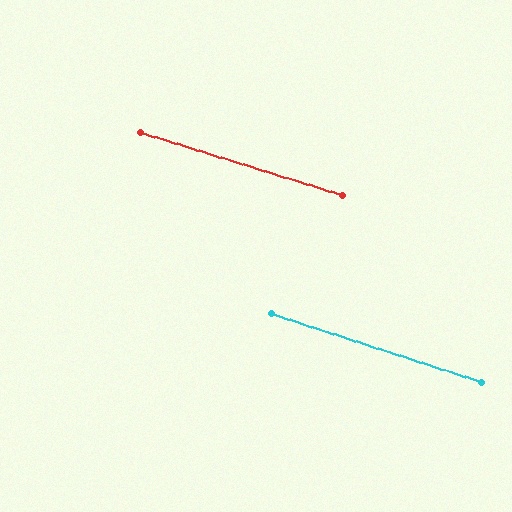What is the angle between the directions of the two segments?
Approximately 1 degree.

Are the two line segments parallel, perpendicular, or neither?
Parallel — their directions differ by only 0.7°.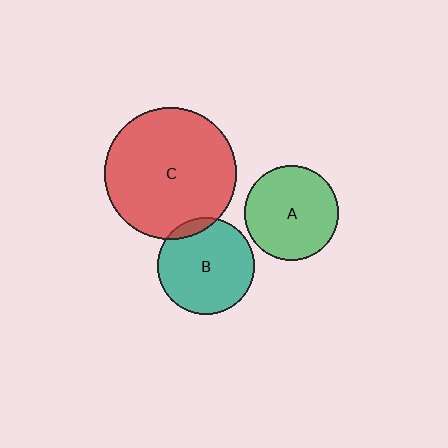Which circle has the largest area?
Circle C (red).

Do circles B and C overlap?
Yes.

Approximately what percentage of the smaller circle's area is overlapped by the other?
Approximately 10%.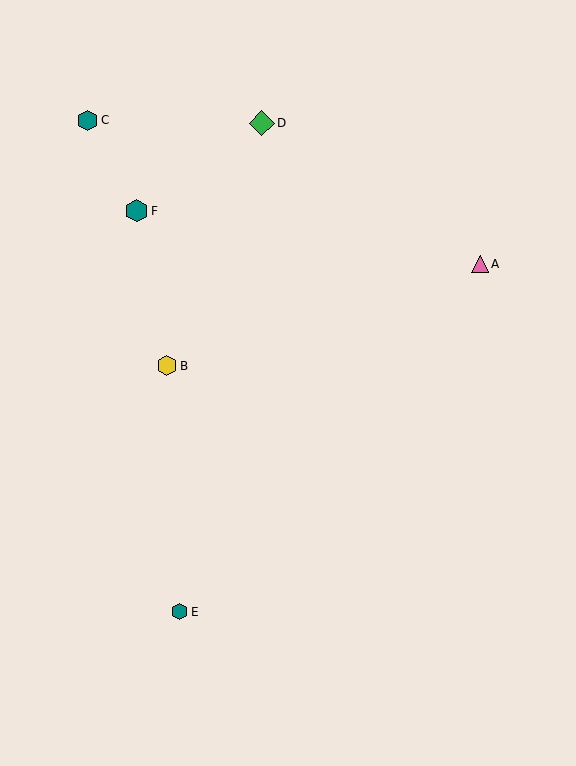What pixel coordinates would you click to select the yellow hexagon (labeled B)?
Click at (167, 366) to select the yellow hexagon B.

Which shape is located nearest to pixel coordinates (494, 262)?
The pink triangle (labeled A) at (480, 264) is nearest to that location.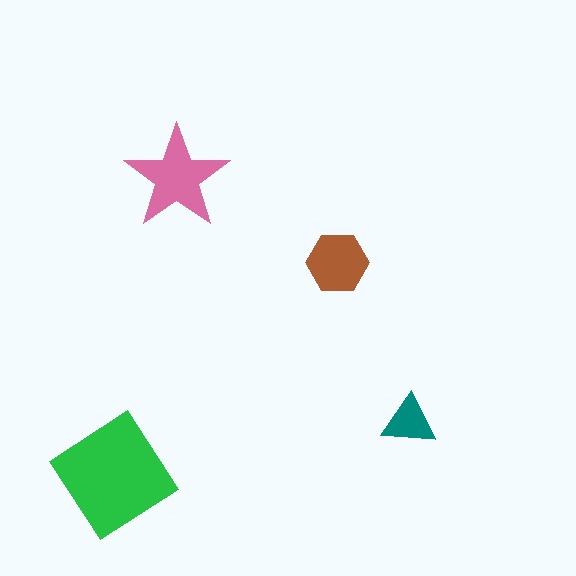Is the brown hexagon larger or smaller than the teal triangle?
Larger.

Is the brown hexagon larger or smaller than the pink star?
Smaller.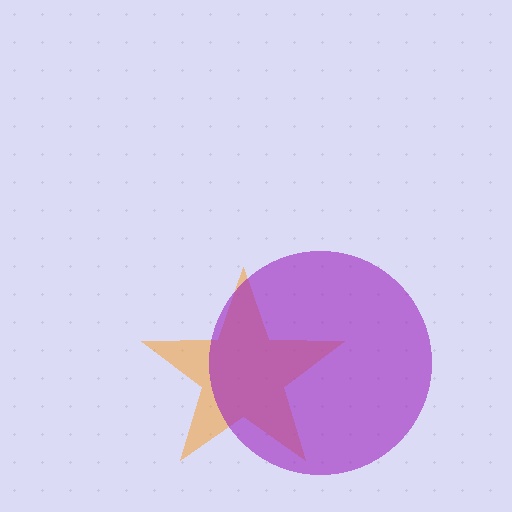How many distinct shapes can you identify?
There are 2 distinct shapes: an orange star, a purple circle.